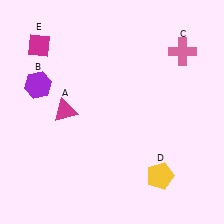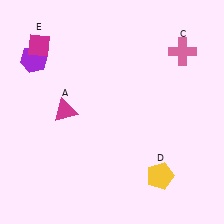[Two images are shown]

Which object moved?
The purple hexagon (B) moved up.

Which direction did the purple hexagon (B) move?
The purple hexagon (B) moved up.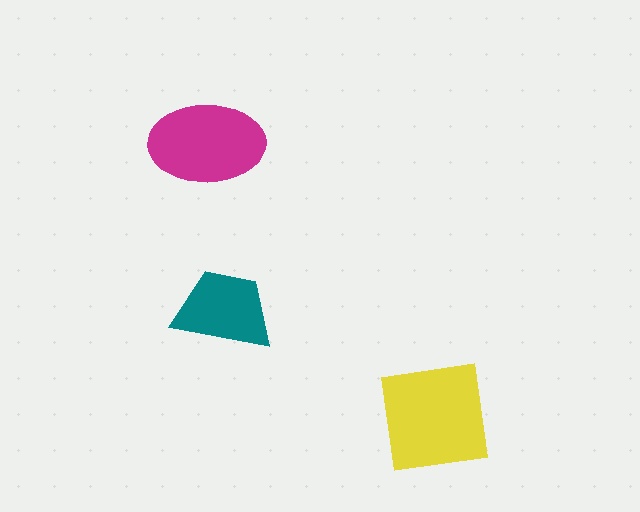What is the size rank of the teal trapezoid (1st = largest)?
3rd.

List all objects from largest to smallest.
The yellow square, the magenta ellipse, the teal trapezoid.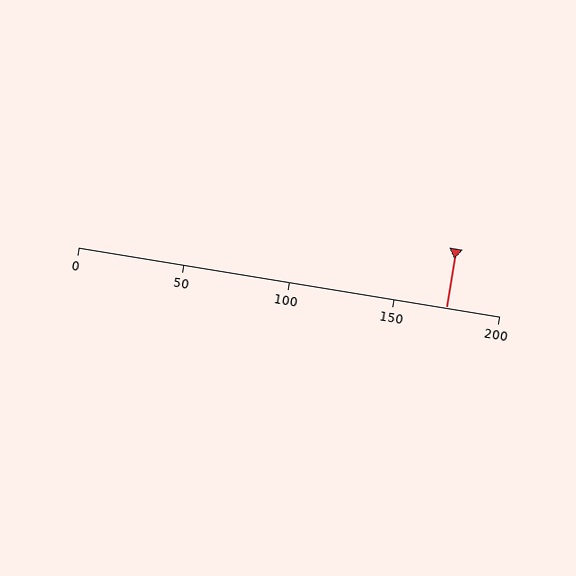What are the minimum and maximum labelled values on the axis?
The axis runs from 0 to 200.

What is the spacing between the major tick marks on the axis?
The major ticks are spaced 50 apart.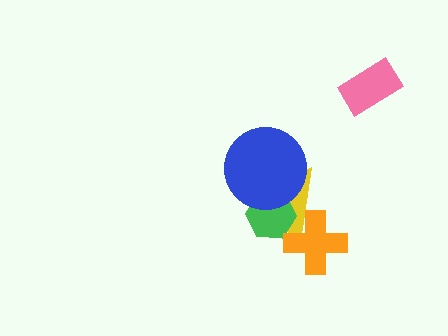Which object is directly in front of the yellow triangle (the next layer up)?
The green hexagon is directly in front of the yellow triangle.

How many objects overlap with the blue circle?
2 objects overlap with the blue circle.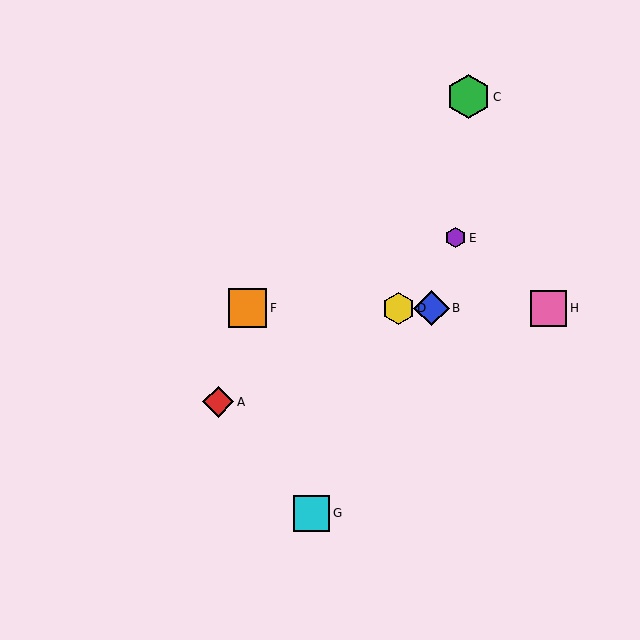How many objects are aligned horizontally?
4 objects (B, D, F, H) are aligned horizontally.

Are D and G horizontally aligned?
No, D is at y≈308 and G is at y≈513.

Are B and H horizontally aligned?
Yes, both are at y≈308.